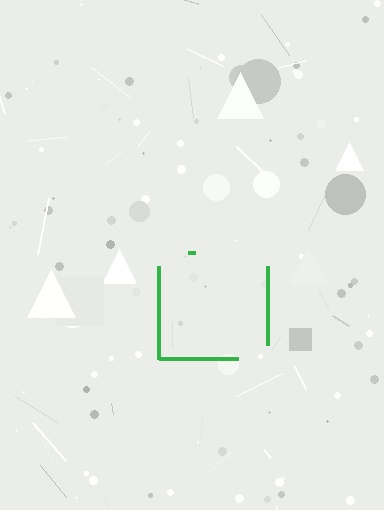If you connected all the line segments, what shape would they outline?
They would outline a square.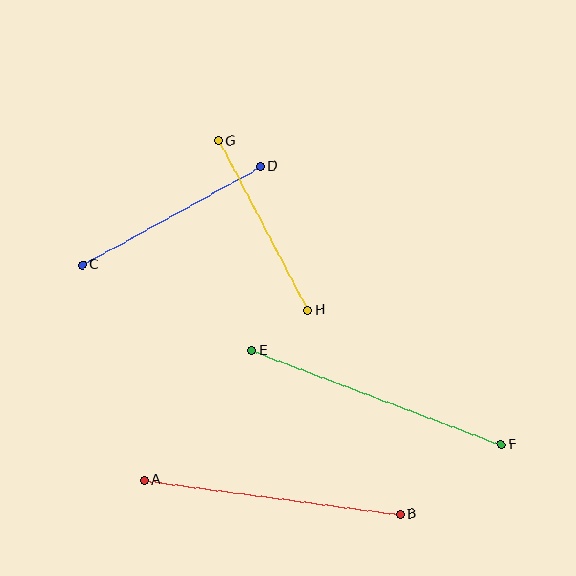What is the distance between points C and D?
The distance is approximately 204 pixels.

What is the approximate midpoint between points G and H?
The midpoint is at approximately (263, 226) pixels.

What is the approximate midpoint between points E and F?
The midpoint is at approximately (376, 397) pixels.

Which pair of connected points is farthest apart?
Points E and F are farthest apart.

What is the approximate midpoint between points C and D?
The midpoint is at approximately (171, 216) pixels.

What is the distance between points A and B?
The distance is approximately 258 pixels.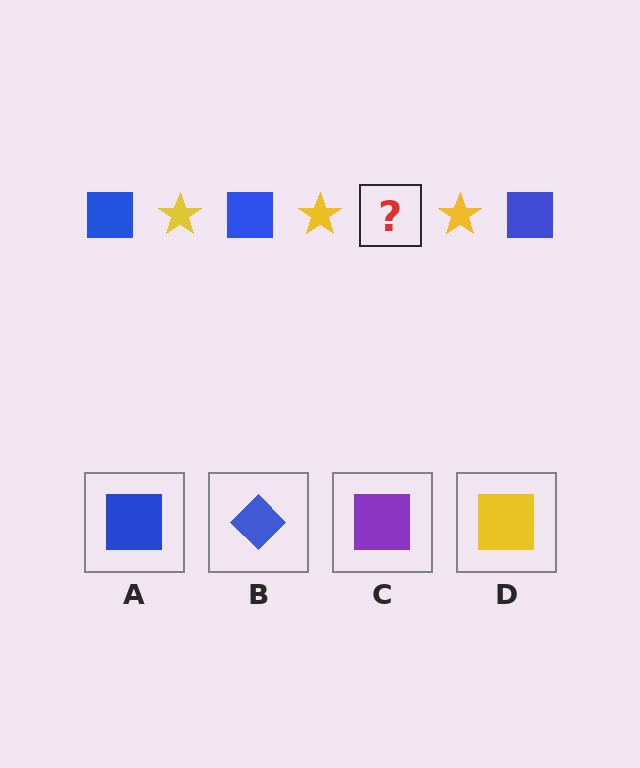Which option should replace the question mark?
Option A.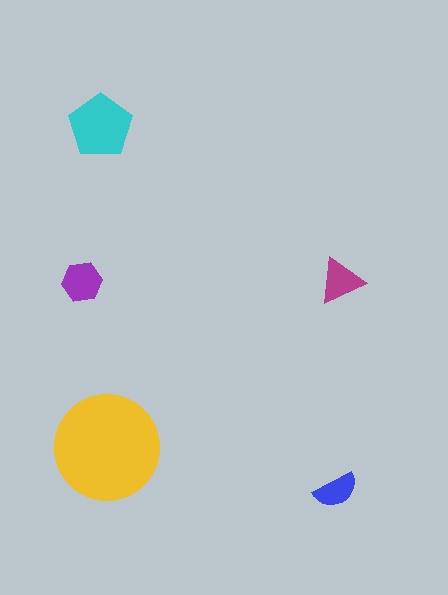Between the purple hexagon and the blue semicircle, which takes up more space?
The purple hexagon.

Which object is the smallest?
The blue semicircle.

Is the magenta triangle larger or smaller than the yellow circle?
Smaller.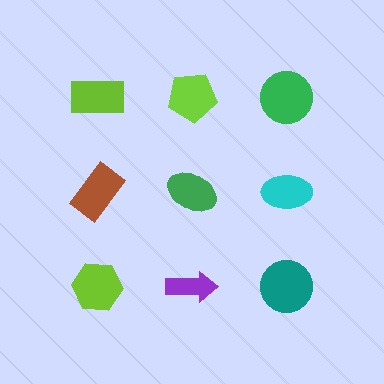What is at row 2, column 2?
A green ellipse.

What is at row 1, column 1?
A lime rectangle.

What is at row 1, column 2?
A lime pentagon.